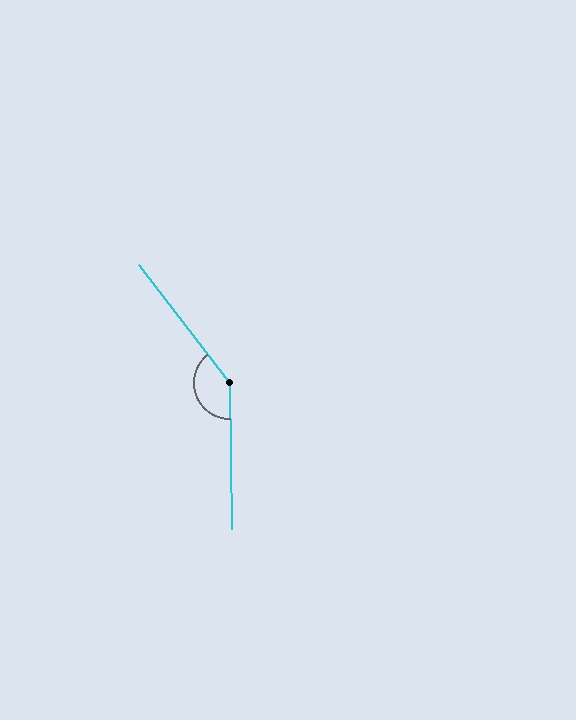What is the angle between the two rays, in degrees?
Approximately 143 degrees.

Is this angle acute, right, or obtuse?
It is obtuse.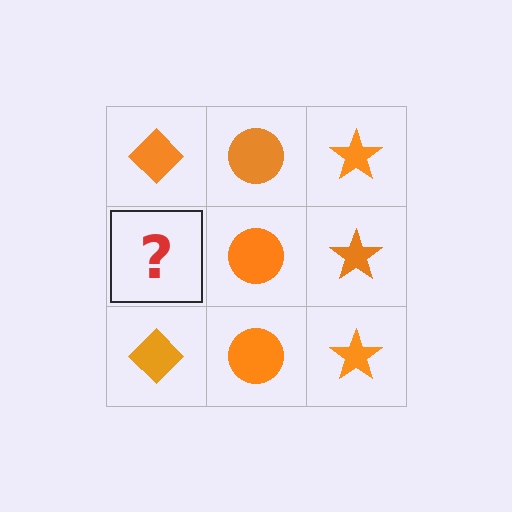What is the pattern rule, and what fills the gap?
The rule is that each column has a consistent shape. The gap should be filled with an orange diamond.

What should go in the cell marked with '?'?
The missing cell should contain an orange diamond.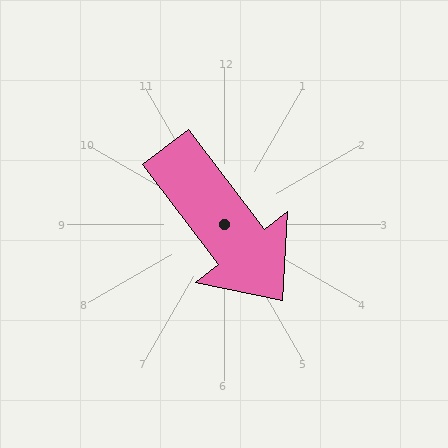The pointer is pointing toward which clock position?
Roughly 5 o'clock.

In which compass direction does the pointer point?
Southeast.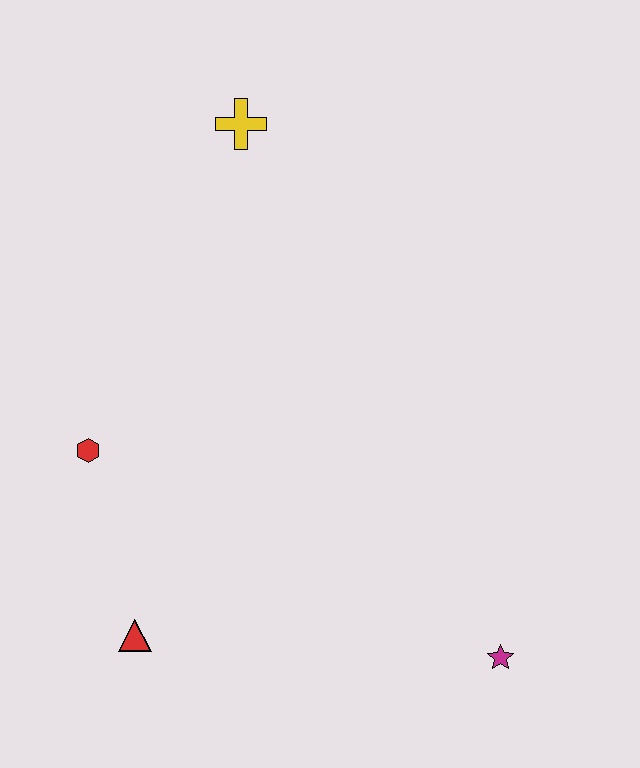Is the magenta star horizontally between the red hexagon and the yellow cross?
No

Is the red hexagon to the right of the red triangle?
No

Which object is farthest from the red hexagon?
The magenta star is farthest from the red hexagon.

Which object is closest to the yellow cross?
The red hexagon is closest to the yellow cross.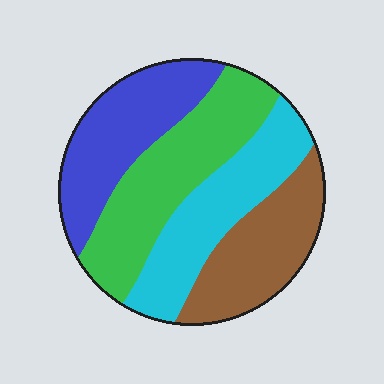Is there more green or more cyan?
Green.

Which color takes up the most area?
Green, at roughly 30%.